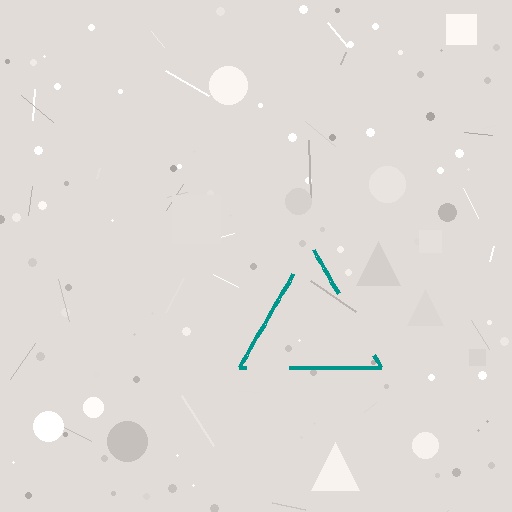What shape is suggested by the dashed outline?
The dashed outline suggests a triangle.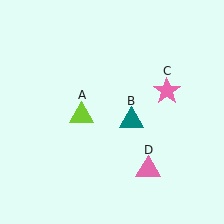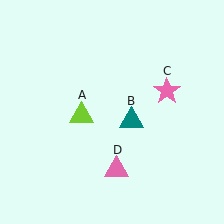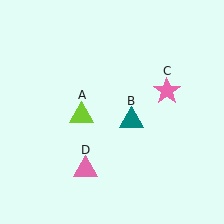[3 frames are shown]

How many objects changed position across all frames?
1 object changed position: pink triangle (object D).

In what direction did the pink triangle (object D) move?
The pink triangle (object D) moved left.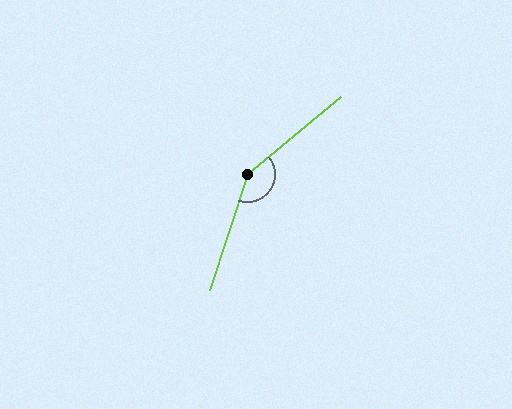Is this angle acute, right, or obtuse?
It is obtuse.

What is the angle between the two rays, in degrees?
Approximately 147 degrees.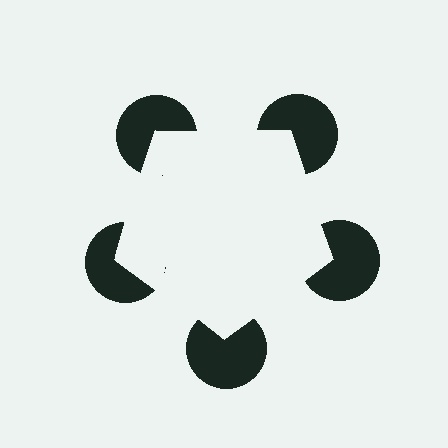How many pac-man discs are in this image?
There are 5 — one at each vertex of the illusory pentagon.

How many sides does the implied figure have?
5 sides.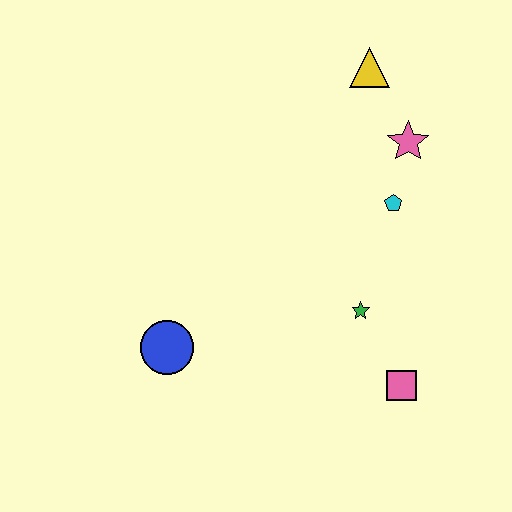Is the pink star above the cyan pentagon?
Yes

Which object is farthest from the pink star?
The blue circle is farthest from the pink star.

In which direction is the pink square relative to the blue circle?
The pink square is to the right of the blue circle.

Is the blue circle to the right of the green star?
No